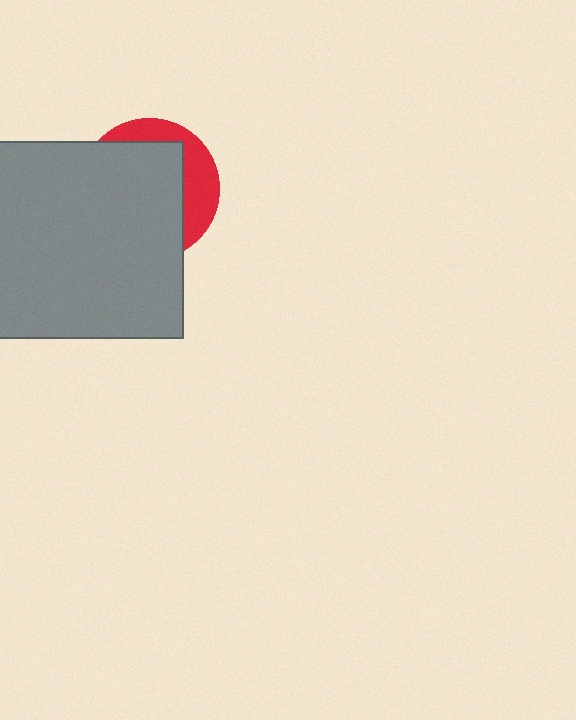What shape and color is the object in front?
The object in front is a gray square.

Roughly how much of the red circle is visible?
A small part of it is visible (roughly 30%).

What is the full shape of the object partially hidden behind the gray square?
The partially hidden object is a red circle.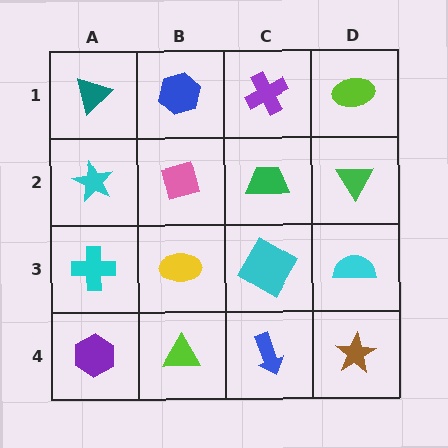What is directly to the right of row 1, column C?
A lime ellipse.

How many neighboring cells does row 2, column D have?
3.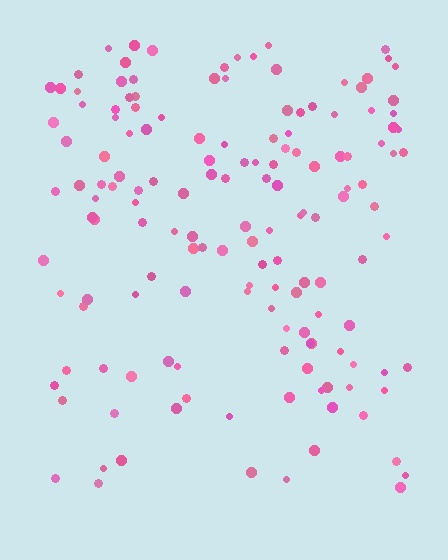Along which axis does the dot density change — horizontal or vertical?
Vertical.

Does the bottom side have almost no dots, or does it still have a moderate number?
Still a moderate number, just noticeably fewer than the top.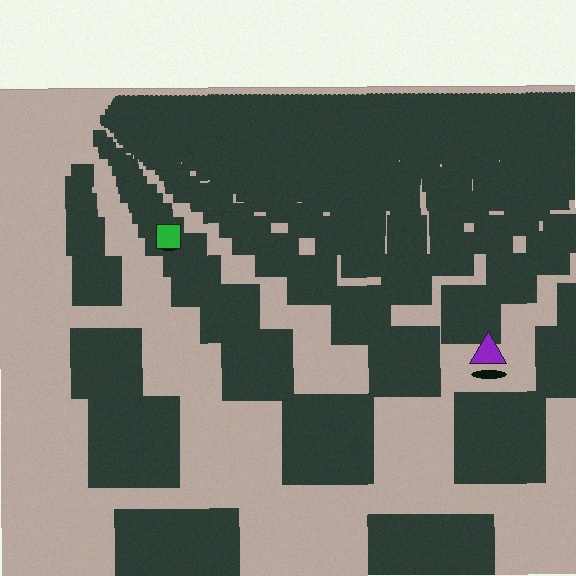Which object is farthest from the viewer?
The green square is farthest from the viewer. It appears smaller and the ground texture around it is denser.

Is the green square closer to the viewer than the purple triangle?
No. The purple triangle is closer — you can tell from the texture gradient: the ground texture is coarser near it.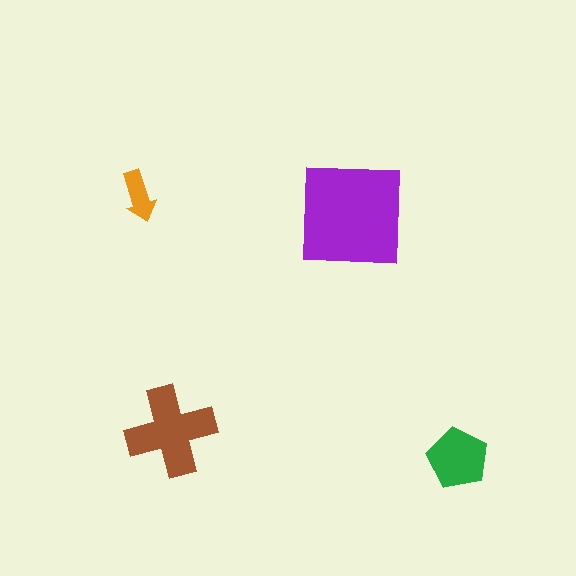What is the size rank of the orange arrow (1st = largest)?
4th.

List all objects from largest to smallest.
The purple square, the brown cross, the green pentagon, the orange arrow.